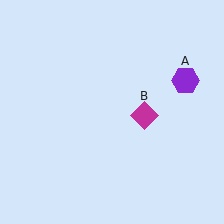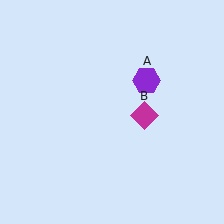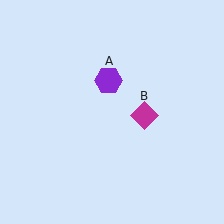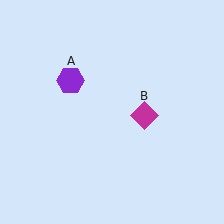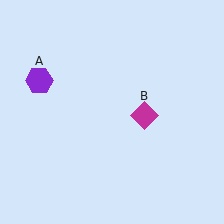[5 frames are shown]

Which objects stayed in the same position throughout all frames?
Magenta diamond (object B) remained stationary.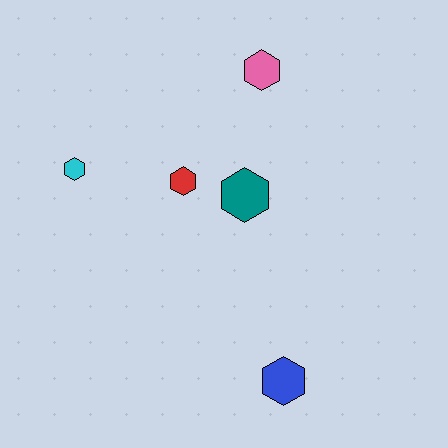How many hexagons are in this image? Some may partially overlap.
There are 5 hexagons.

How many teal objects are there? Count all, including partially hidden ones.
There is 1 teal object.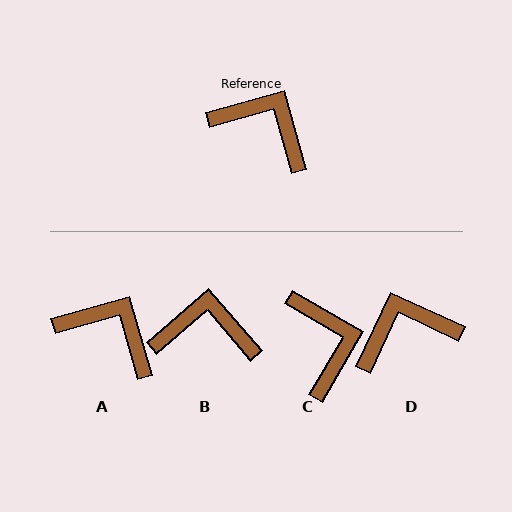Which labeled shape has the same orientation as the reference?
A.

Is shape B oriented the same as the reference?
No, it is off by about 25 degrees.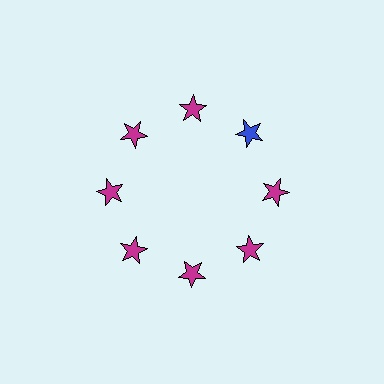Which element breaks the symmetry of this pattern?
The blue star at roughly the 2 o'clock position breaks the symmetry. All other shapes are magenta stars.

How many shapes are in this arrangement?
There are 8 shapes arranged in a ring pattern.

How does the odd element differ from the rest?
It has a different color: blue instead of magenta.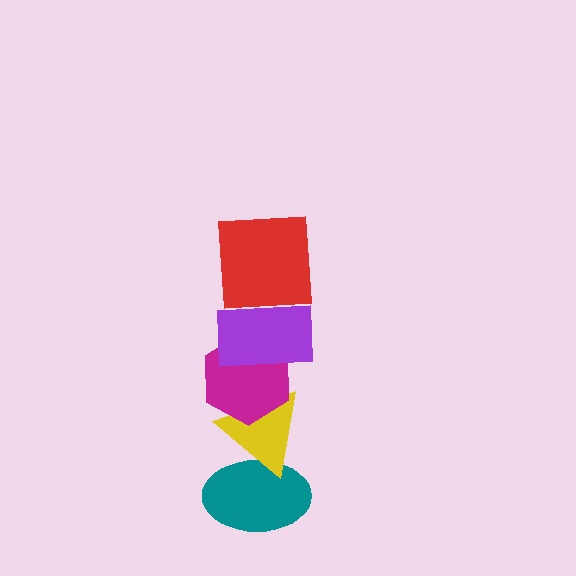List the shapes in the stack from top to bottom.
From top to bottom: the red square, the purple rectangle, the magenta hexagon, the yellow triangle, the teal ellipse.